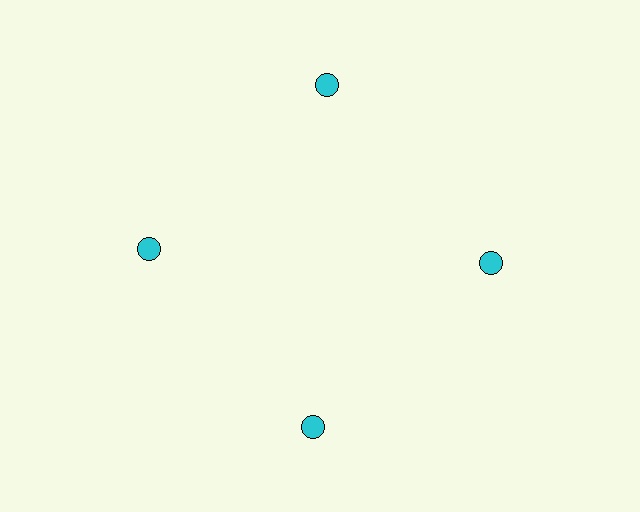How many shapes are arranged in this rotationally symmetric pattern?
There are 4 shapes, arranged in 4 groups of 1.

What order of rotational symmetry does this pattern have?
This pattern has 4-fold rotational symmetry.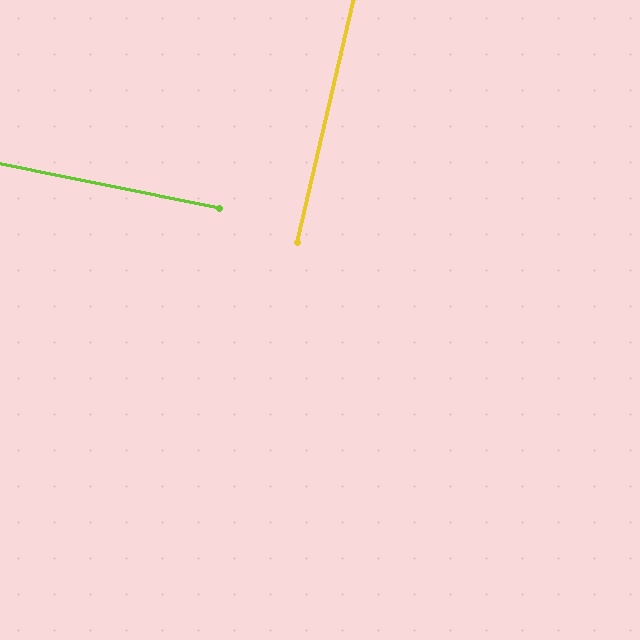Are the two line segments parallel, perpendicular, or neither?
Perpendicular — they meet at approximately 88°.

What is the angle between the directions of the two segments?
Approximately 88 degrees.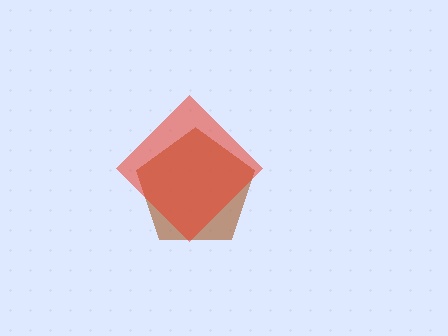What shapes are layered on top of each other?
The layered shapes are: a brown pentagon, a red diamond.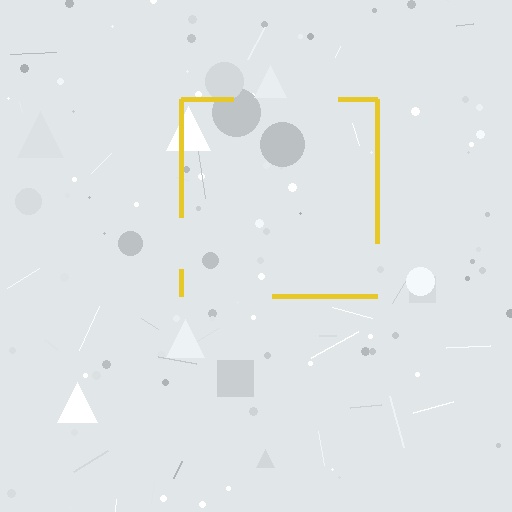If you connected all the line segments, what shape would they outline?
They would outline a square.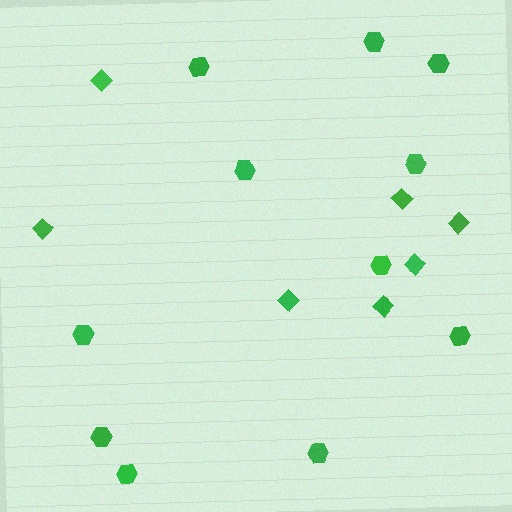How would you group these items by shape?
There are 2 groups: one group of diamonds (7) and one group of hexagons (11).